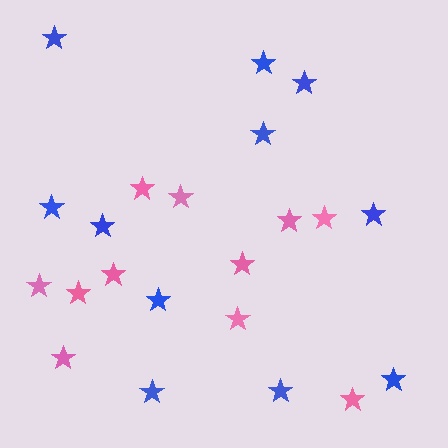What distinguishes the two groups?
There are 2 groups: one group of blue stars (11) and one group of pink stars (11).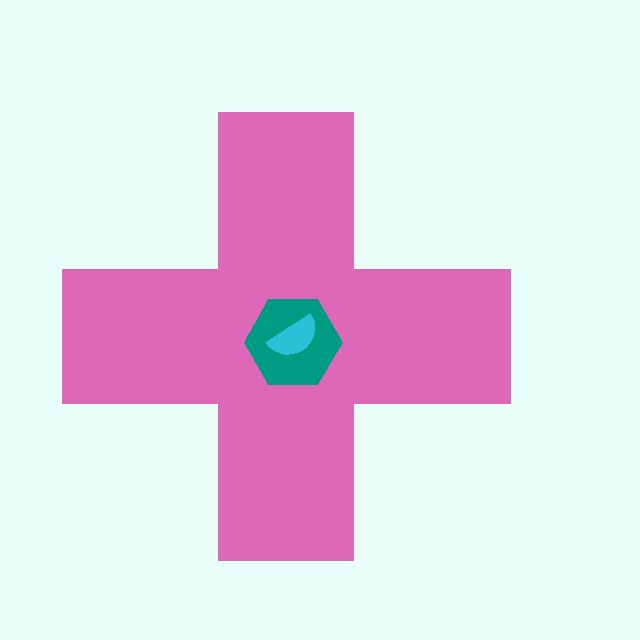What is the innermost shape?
The cyan semicircle.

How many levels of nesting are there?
3.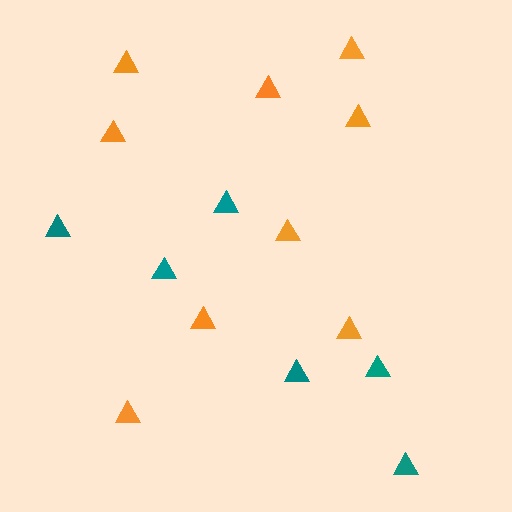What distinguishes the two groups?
There are 2 groups: one group of orange triangles (9) and one group of teal triangles (6).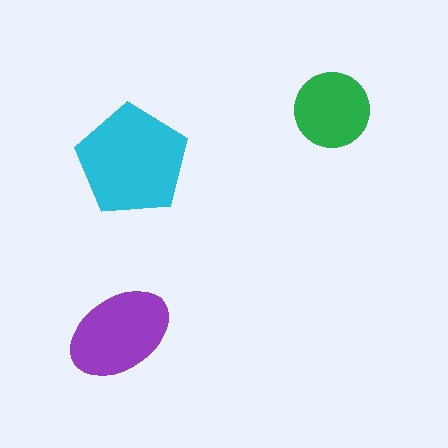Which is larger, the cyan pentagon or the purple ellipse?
The cyan pentagon.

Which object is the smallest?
The green circle.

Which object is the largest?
The cyan pentagon.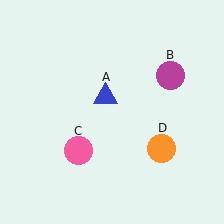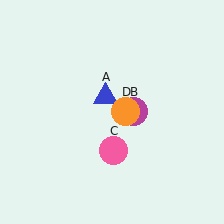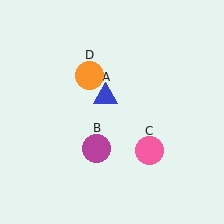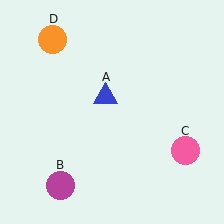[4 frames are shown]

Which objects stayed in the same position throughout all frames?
Blue triangle (object A) remained stationary.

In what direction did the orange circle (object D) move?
The orange circle (object D) moved up and to the left.